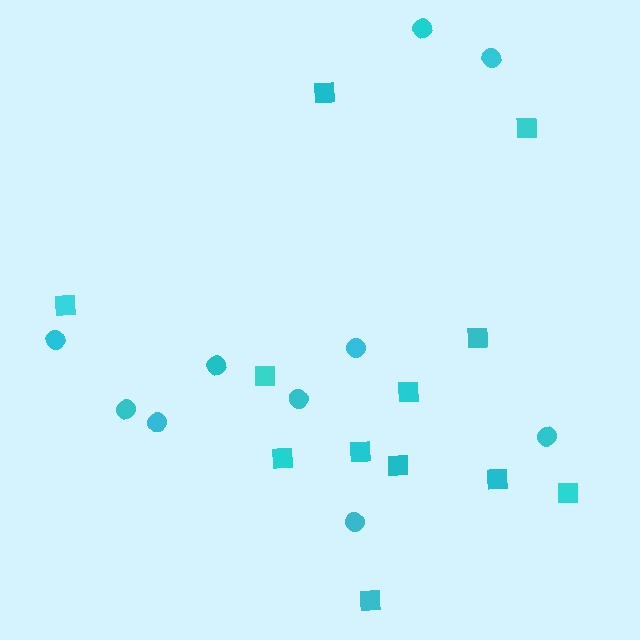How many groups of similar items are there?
There are 2 groups: one group of circles (10) and one group of squares (12).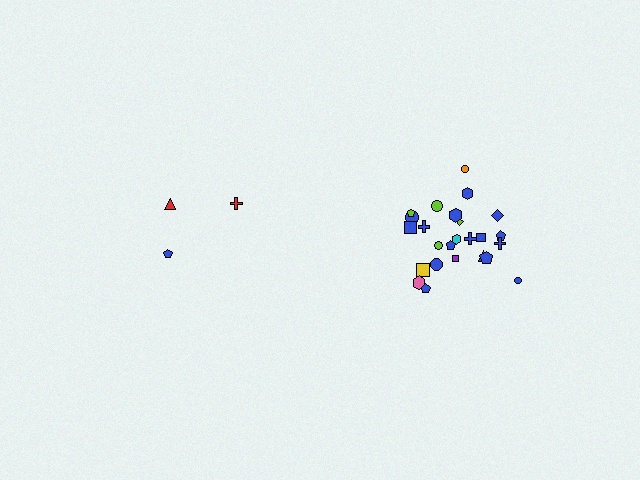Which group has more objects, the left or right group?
The right group.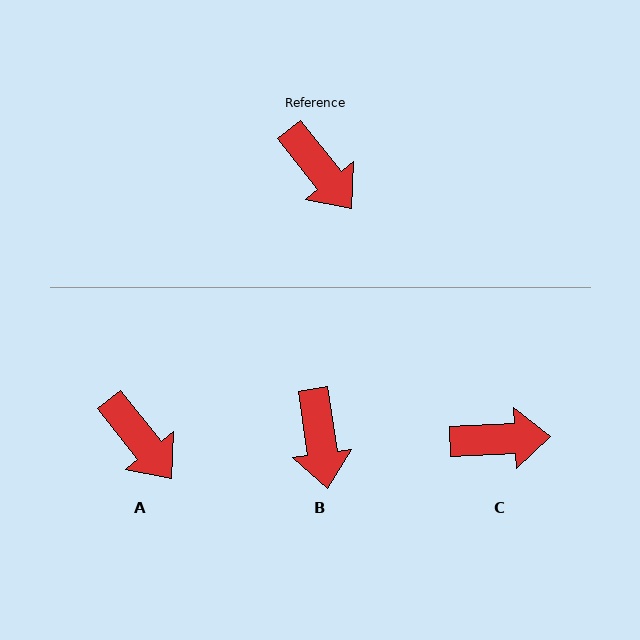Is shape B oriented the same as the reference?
No, it is off by about 30 degrees.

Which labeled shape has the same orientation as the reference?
A.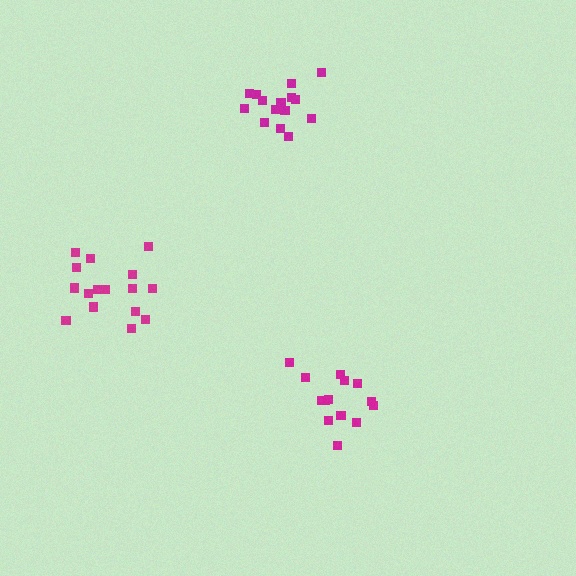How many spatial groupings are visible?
There are 3 spatial groupings.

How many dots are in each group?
Group 1: 15 dots, Group 2: 14 dots, Group 3: 16 dots (45 total).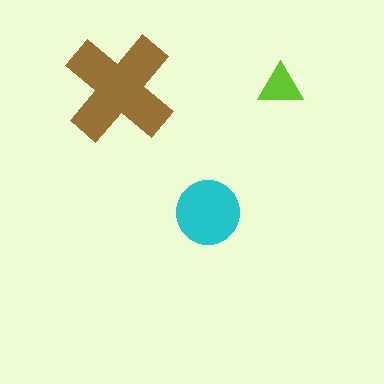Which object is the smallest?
The lime triangle.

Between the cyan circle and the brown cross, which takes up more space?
The brown cross.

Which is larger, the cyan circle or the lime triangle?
The cyan circle.